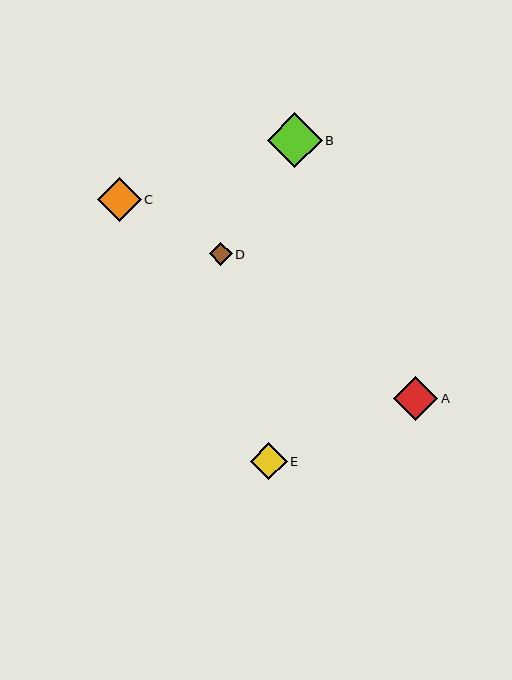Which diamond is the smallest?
Diamond D is the smallest with a size of approximately 23 pixels.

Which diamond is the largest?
Diamond B is the largest with a size of approximately 55 pixels.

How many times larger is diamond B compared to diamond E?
Diamond B is approximately 1.5 times the size of diamond E.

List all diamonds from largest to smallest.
From largest to smallest: B, A, C, E, D.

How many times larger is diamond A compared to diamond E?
Diamond A is approximately 1.2 times the size of diamond E.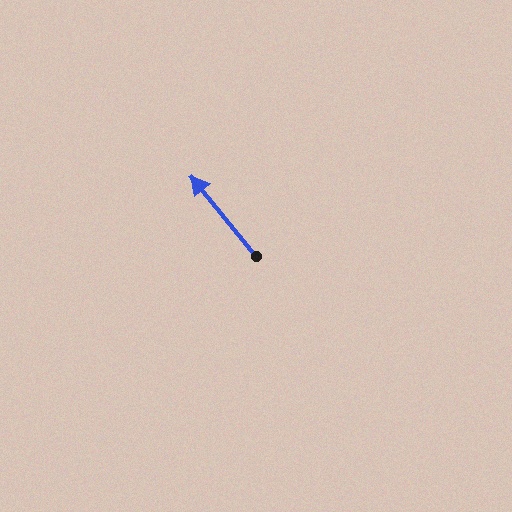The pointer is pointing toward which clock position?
Roughly 11 o'clock.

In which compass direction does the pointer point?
Northwest.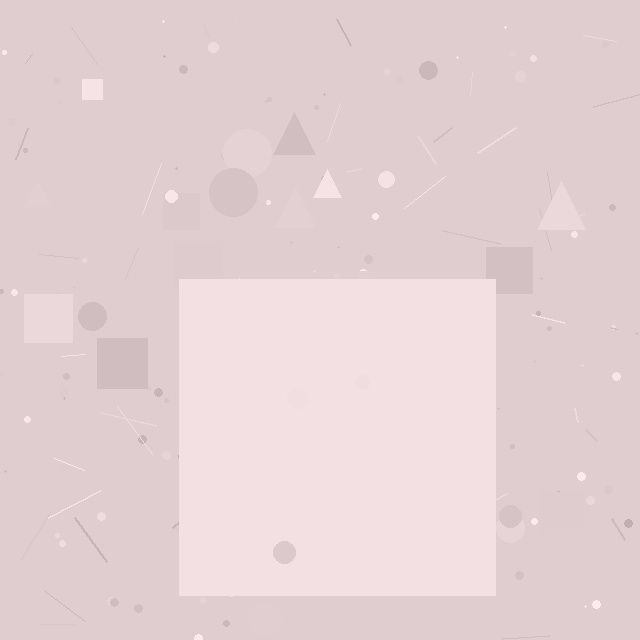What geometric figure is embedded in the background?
A square is embedded in the background.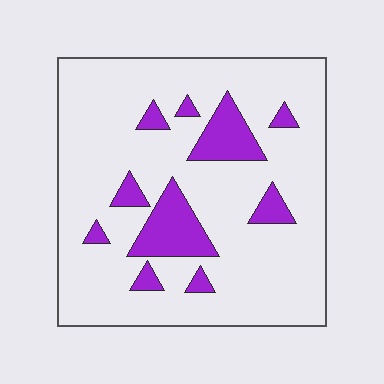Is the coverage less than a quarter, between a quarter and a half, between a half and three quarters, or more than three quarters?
Less than a quarter.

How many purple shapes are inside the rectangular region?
10.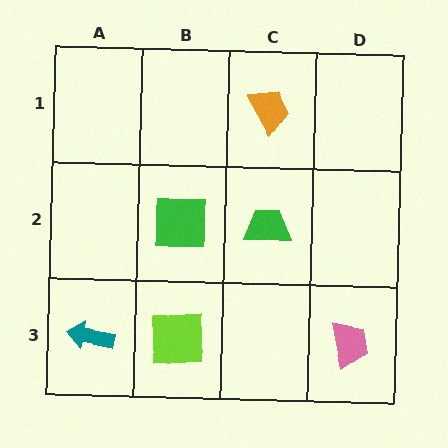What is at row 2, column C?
A green trapezoid.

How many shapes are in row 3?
3 shapes.